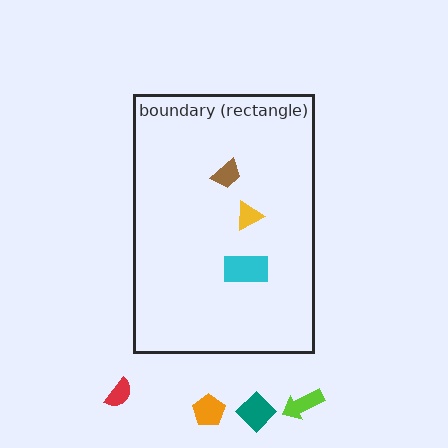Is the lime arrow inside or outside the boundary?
Outside.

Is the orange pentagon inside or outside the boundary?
Outside.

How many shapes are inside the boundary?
3 inside, 4 outside.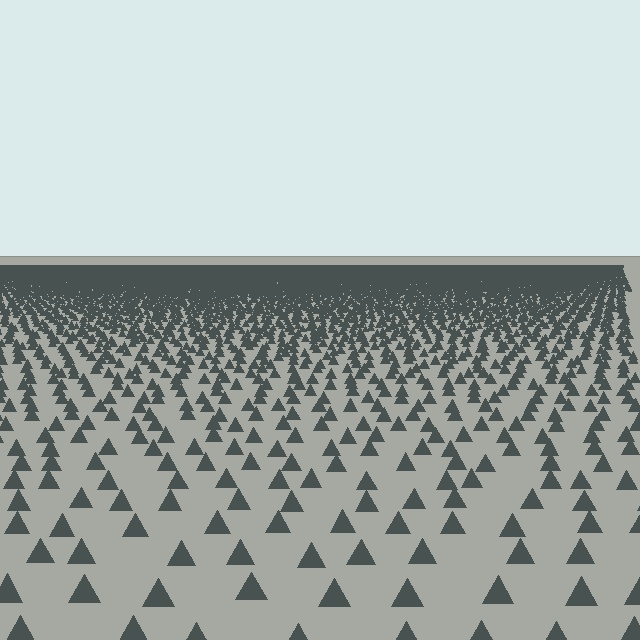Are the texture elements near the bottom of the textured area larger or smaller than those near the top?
Larger. Near the bottom, elements are closer to the viewer and appear at a bigger on-screen size.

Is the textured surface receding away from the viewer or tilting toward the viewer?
The surface is receding away from the viewer. Texture elements get smaller and denser toward the top.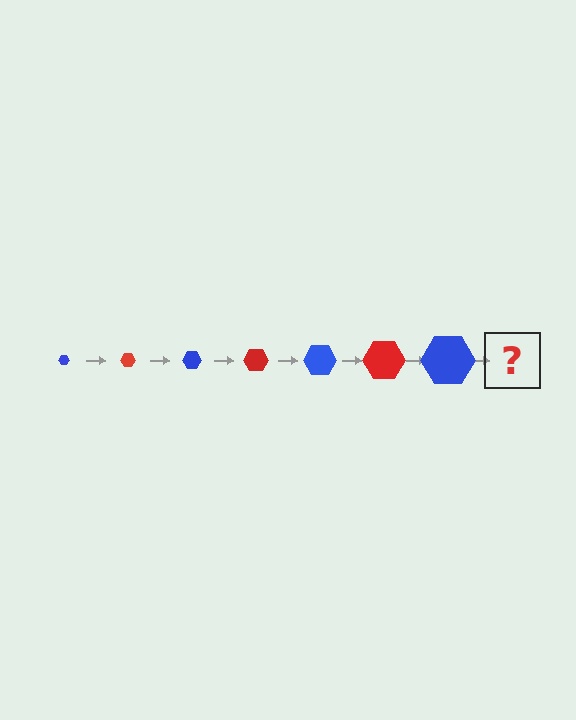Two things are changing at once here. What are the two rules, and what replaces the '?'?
The two rules are that the hexagon grows larger each step and the color cycles through blue and red. The '?' should be a red hexagon, larger than the previous one.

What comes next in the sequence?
The next element should be a red hexagon, larger than the previous one.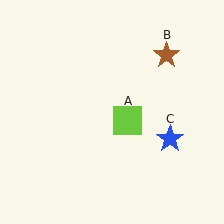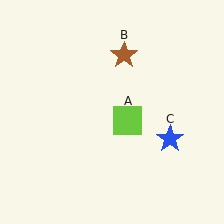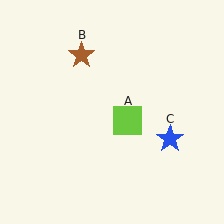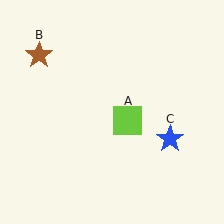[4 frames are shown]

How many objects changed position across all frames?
1 object changed position: brown star (object B).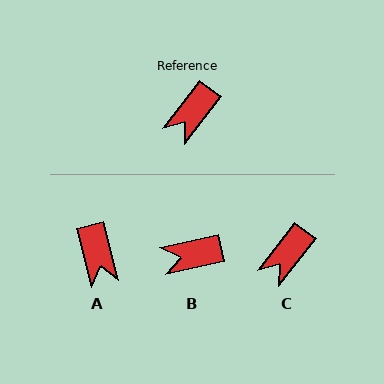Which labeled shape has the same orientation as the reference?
C.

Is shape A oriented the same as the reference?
No, it is off by about 52 degrees.